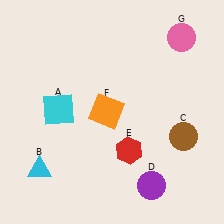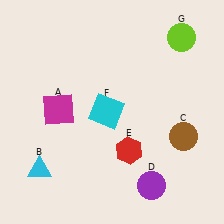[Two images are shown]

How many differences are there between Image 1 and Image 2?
There are 3 differences between the two images.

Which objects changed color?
A changed from cyan to magenta. F changed from orange to cyan. G changed from pink to lime.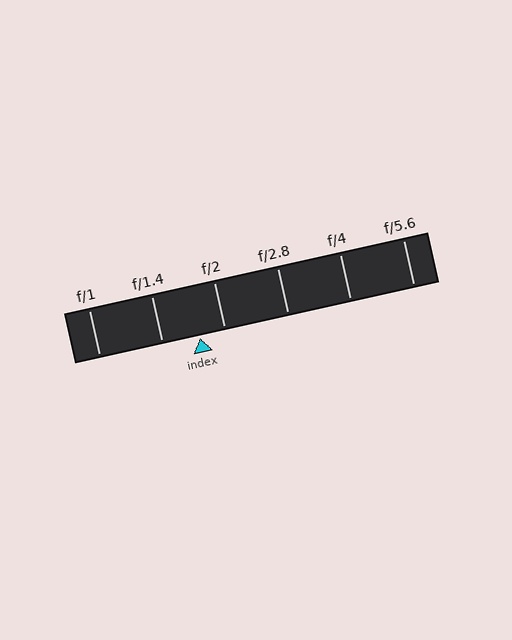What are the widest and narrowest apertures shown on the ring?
The widest aperture shown is f/1 and the narrowest is f/5.6.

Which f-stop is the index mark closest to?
The index mark is closest to f/2.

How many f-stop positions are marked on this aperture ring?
There are 6 f-stop positions marked.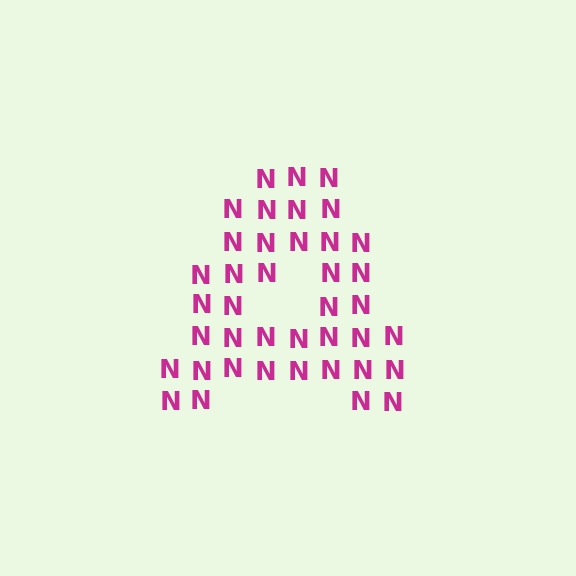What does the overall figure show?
The overall figure shows the letter A.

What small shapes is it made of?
It is made of small letter N's.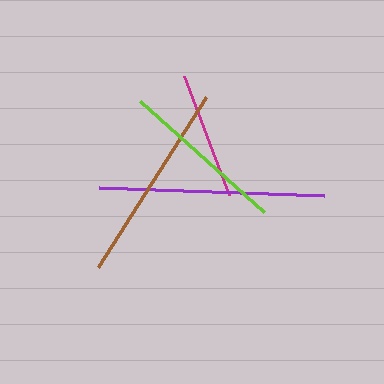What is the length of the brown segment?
The brown segment is approximately 201 pixels long.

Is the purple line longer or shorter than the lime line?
The purple line is longer than the lime line.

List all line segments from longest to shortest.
From longest to shortest: purple, brown, lime, magenta.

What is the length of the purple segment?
The purple segment is approximately 225 pixels long.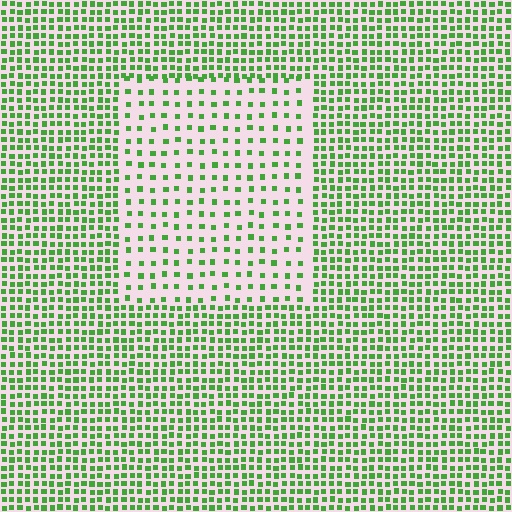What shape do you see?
I see a rectangle.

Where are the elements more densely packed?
The elements are more densely packed outside the rectangle boundary.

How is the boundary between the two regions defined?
The boundary is defined by a change in element density (approximately 2.3x ratio). All elements are the same color, size, and shape.